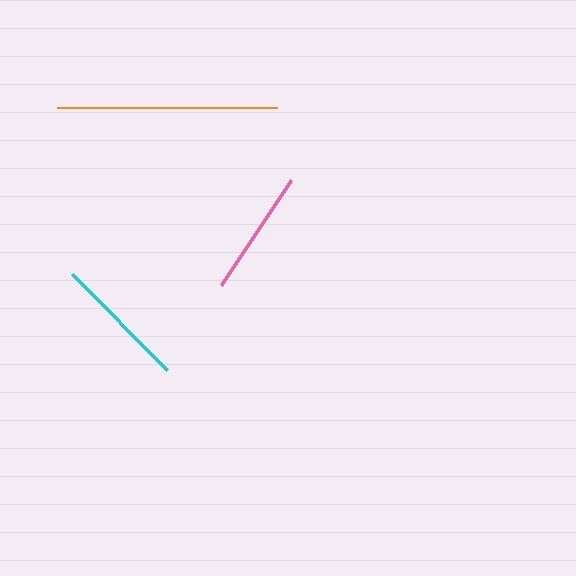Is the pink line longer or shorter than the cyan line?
The cyan line is longer than the pink line.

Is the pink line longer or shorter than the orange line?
The orange line is longer than the pink line.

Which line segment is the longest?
The orange line is the longest at approximately 220 pixels.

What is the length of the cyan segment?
The cyan segment is approximately 134 pixels long.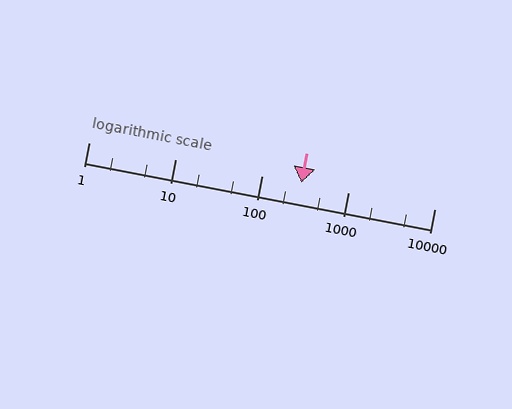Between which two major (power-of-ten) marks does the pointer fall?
The pointer is between 100 and 1000.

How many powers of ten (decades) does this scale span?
The scale spans 4 decades, from 1 to 10000.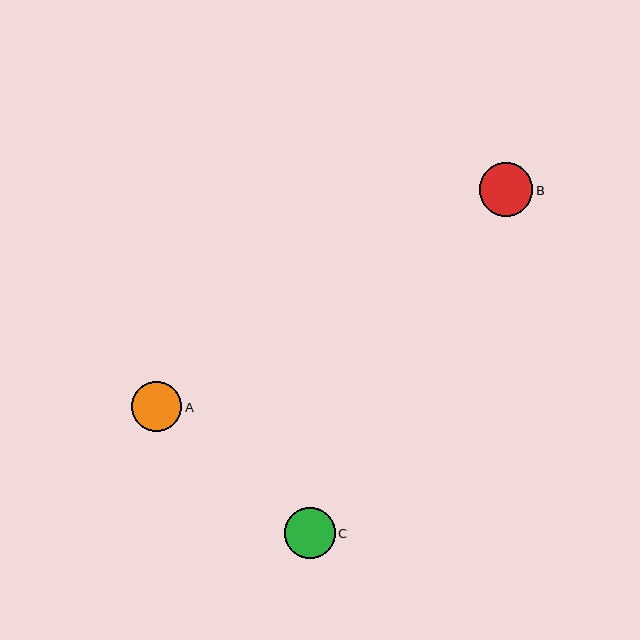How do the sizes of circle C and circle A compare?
Circle C and circle A are approximately the same size.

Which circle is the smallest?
Circle A is the smallest with a size of approximately 50 pixels.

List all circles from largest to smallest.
From largest to smallest: B, C, A.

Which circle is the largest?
Circle B is the largest with a size of approximately 53 pixels.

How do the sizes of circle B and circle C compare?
Circle B and circle C are approximately the same size.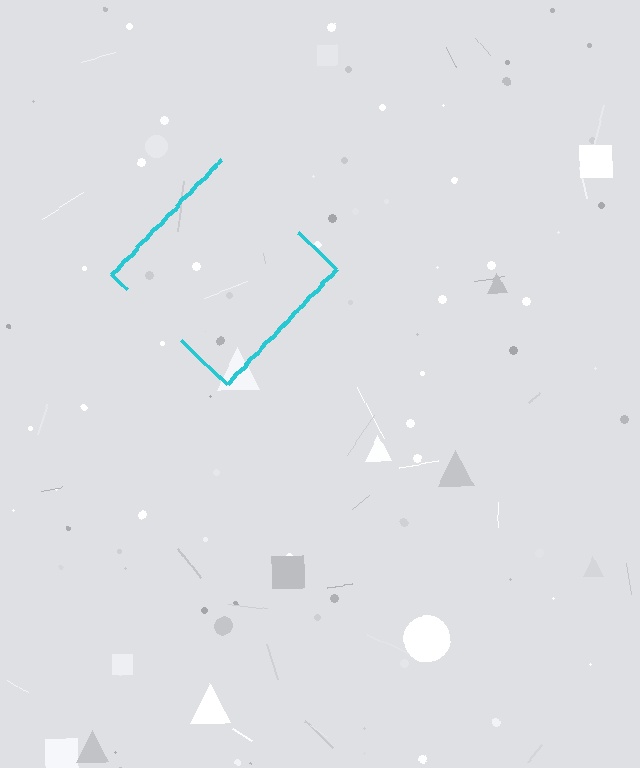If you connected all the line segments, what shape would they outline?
They would outline a diamond.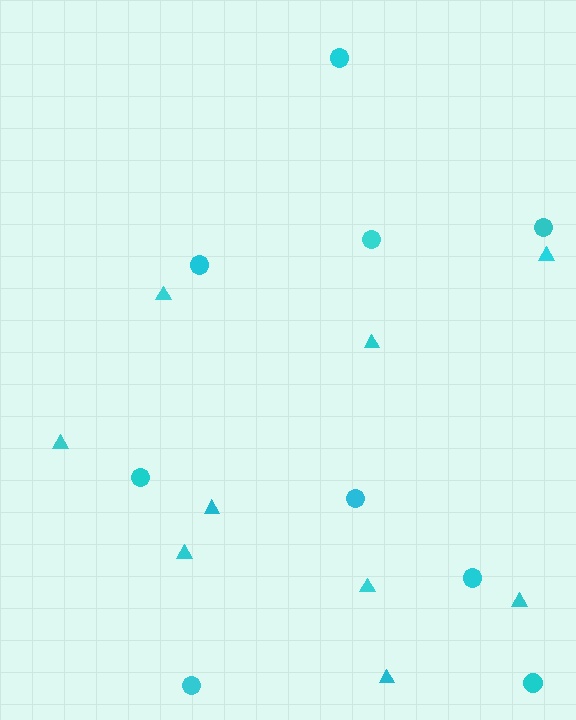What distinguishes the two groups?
There are 2 groups: one group of circles (9) and one group of triangles (9).